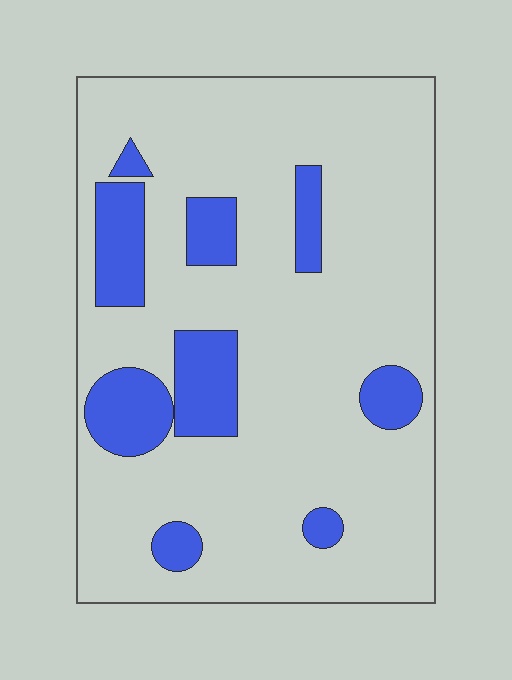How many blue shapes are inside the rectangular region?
9.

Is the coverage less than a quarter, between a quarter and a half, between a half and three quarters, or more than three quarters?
Less than a quarter.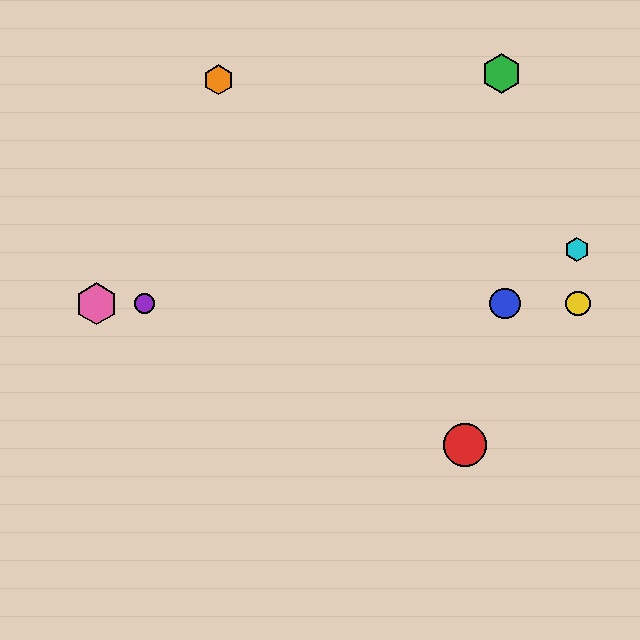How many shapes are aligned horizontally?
4 shapes (the blue circle, the yellow circle, the purple circle, the pink hexagon) are aligned horizontally.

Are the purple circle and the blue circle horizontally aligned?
Yes, both are at y≈304.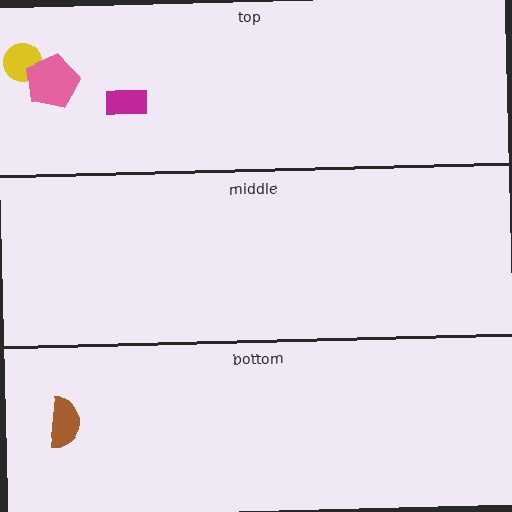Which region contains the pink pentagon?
The top region.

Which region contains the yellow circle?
The top region.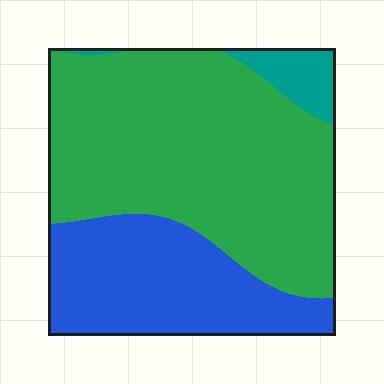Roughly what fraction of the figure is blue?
Blue covers 31% of the figure.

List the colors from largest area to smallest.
From largest to smallest: green, blue, teal.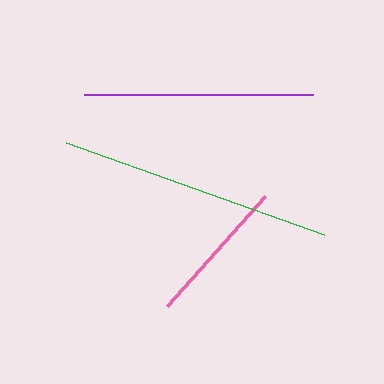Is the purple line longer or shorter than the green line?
The green line is longer than the purple line.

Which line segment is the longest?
The green line is the longest at approximately 275 pixels.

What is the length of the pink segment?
The pink segment is approximately 148 pixels long.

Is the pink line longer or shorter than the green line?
The green line is longer than the pink line.